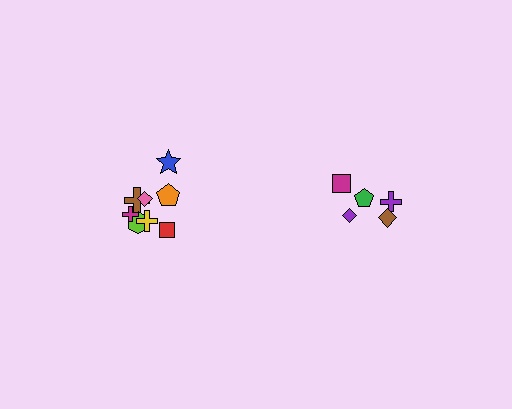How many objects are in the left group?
There are 8 objects.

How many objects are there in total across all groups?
There are 13 objects.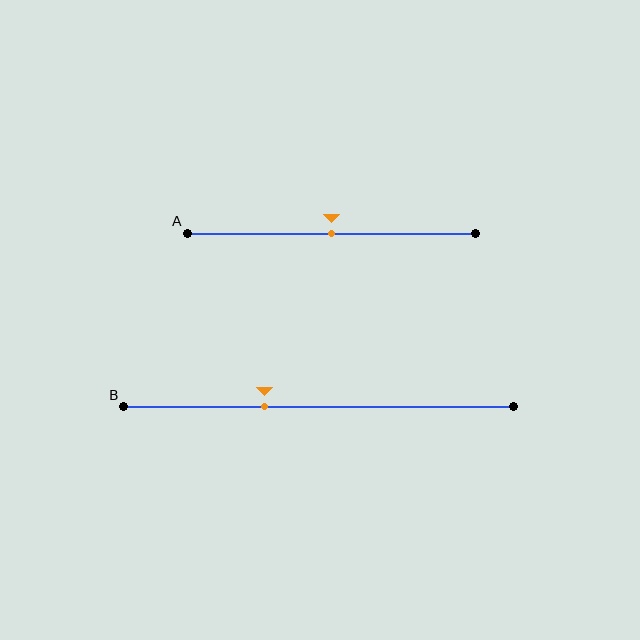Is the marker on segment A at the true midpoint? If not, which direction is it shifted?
Yes, the marker on segment A is at the true midpoint.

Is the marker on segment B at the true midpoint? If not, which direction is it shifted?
No, the marker on segment B is shifted to the left by about 14% of the segment length.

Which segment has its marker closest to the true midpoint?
Segment A has its marker closest to the true midpoint.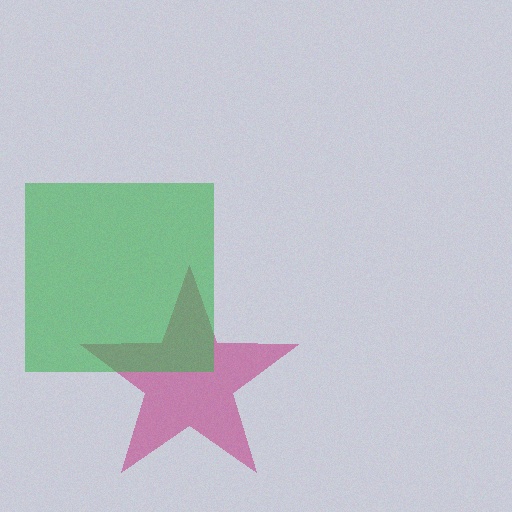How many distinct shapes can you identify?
There are 2 distinct shapes: a magenta star, a green square.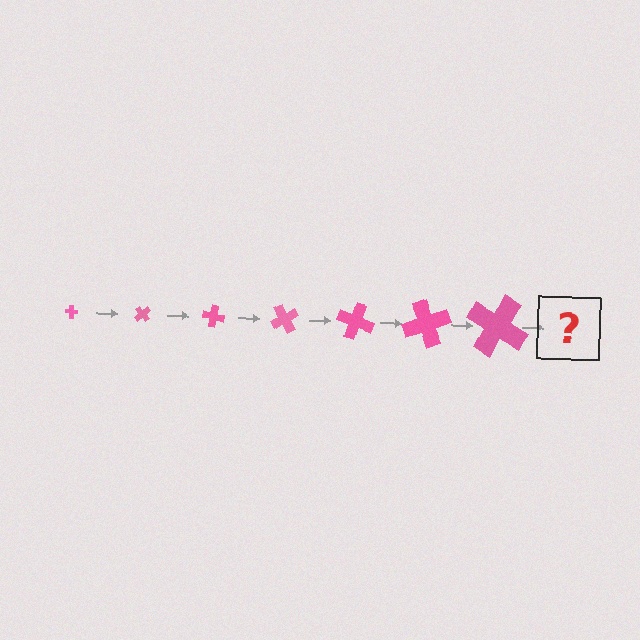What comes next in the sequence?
The next element should be a cross, larger than the previous one and rotated 350 degrees from the start.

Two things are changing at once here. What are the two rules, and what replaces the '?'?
The two rules are that the cross grows larger each step and it rotates 50 degrees each step. The '?' should be a cross, larger than the previous one and rotated 350 degrees from the start.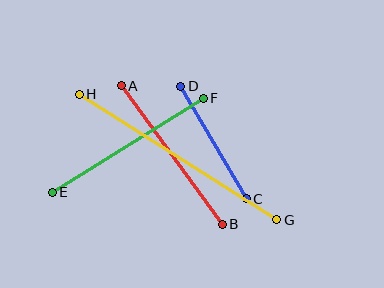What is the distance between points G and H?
The distance is approximately 233 pixels.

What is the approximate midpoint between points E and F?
The midpoint is at approximately (128, 145) pixels.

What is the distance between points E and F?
The distance is approximately 178 pixels.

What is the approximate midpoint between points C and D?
The midpoint is at approximately (214, 142) pixels.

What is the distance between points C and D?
The distance is approximately 130 pixels.